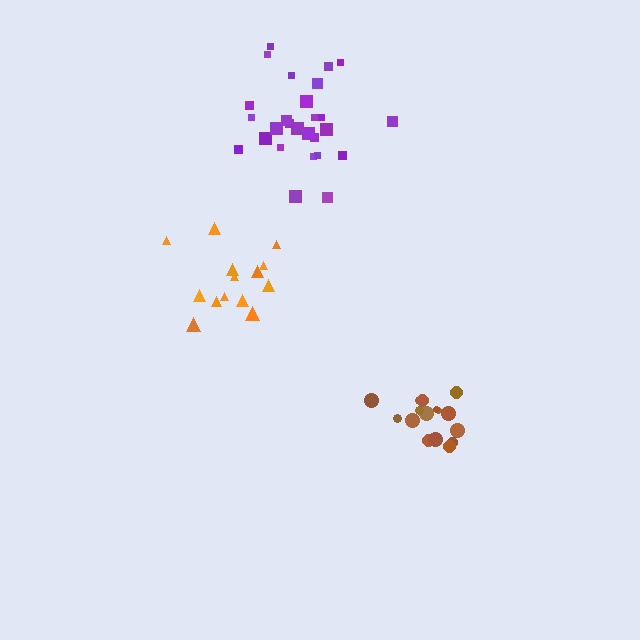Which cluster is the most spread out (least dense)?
Purple.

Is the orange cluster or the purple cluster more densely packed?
Orange.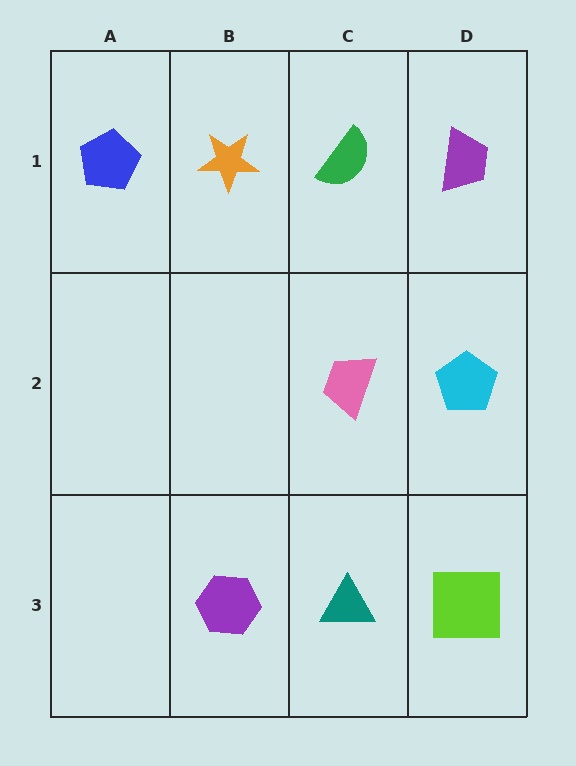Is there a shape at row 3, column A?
No, that cell is empty.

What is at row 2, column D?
A cyan pentagon.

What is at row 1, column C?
A green semicircle.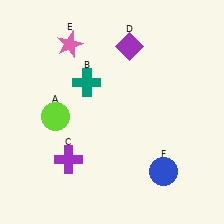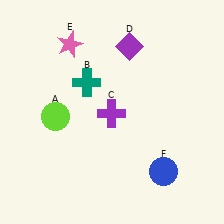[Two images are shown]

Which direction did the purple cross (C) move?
The purple cross (C) moved up.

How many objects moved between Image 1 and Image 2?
1 object moved between the two images.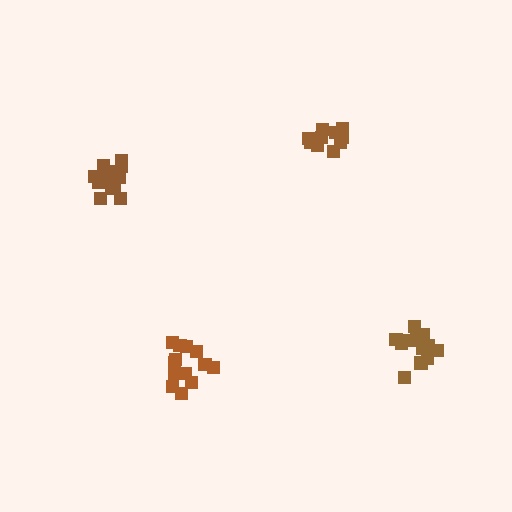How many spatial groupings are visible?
There are 4 spatial groupings.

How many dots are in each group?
Group 1: 13 dots, Group 2: 10 dots, Group 3: 14 dots, Group 4: 12 dots (49 total).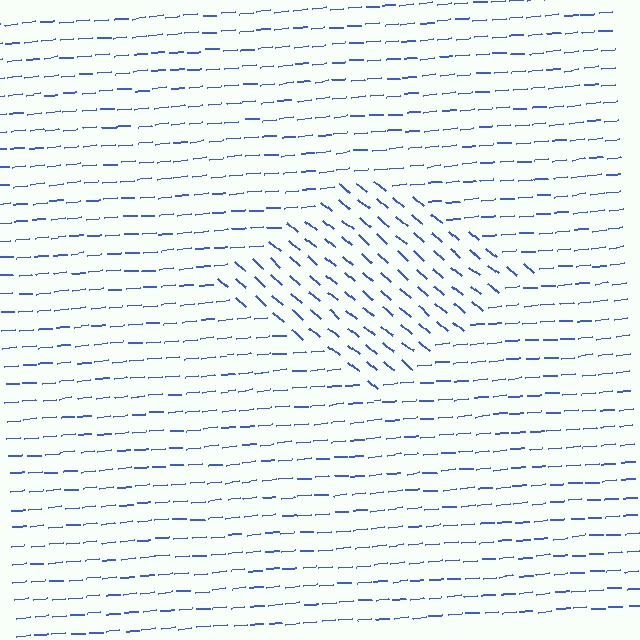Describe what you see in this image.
The image is filled with small blue line segments. A diamond region in the image has lines oriented differently from the surrounding lines, creating a visible texture boundary.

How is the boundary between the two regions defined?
The boundary is defined purely by a change in line orientation (approximately 45 degrees difference). All lines are the same color and thickness.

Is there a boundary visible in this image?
Yes, there is a texture boundary formed by a change in line orientation.